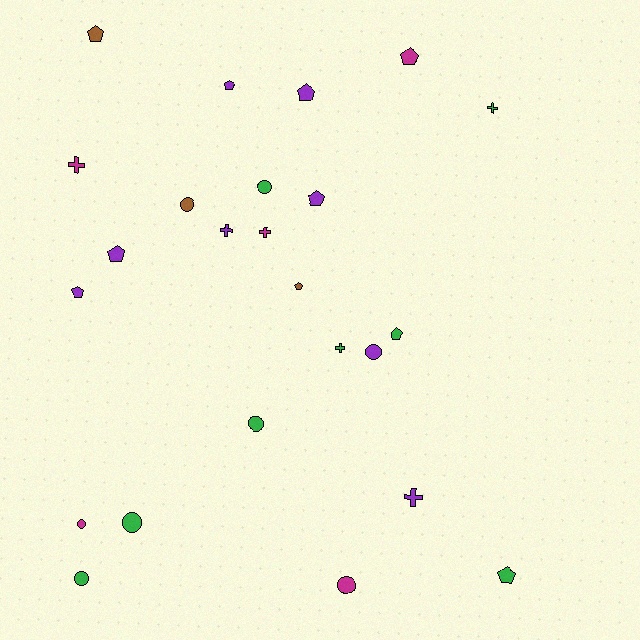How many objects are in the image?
There are 24 objects.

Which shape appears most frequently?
Pentagon, with 10 objects.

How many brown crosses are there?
There are no brown crosses.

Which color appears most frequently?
Purple, with 8 objects.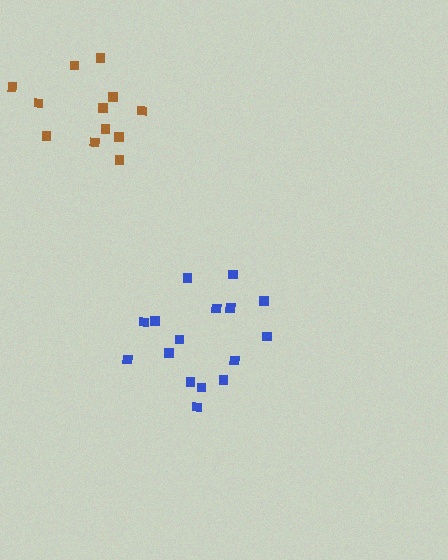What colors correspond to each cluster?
The clusters are colored: blue, brown.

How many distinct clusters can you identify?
There are 2 distinct clusters.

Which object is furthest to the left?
The brown cluster is leftmost.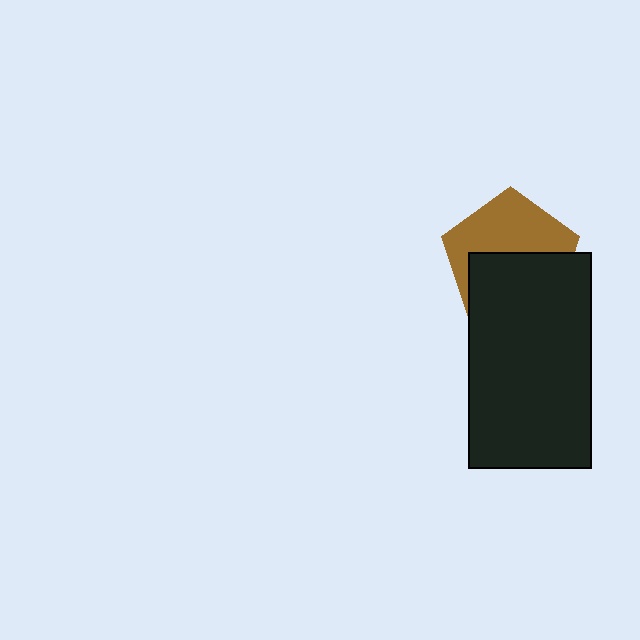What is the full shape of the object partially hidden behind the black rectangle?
The partially hidden object is a brown pentagon.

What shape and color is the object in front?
The object in front is a black rectangle.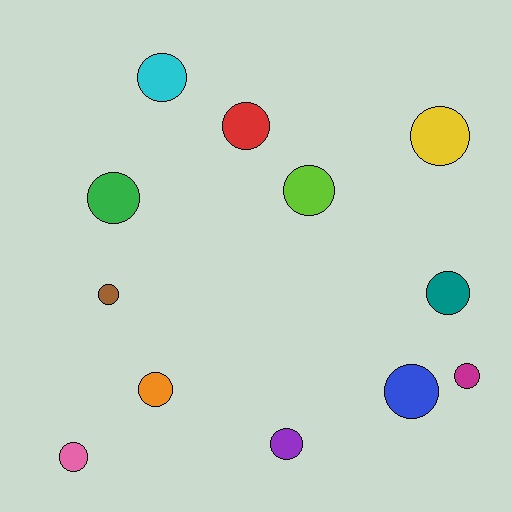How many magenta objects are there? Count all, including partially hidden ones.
There is 1 magenta object.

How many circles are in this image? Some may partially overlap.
There are 12 circles.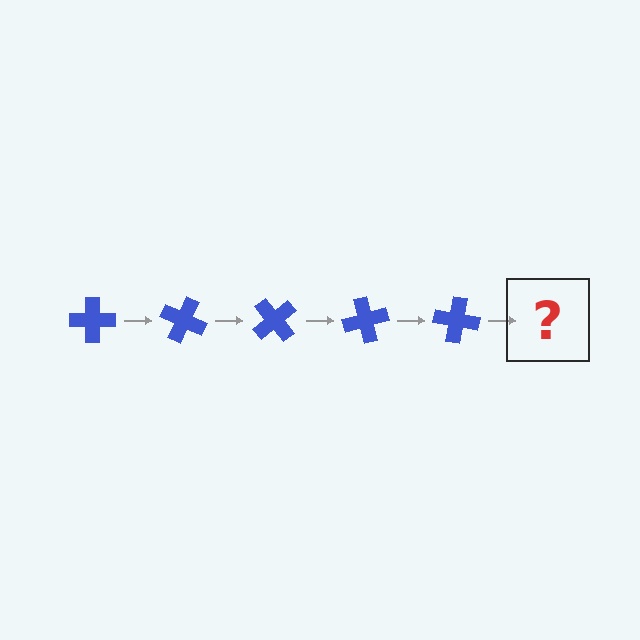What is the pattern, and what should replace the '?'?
The pattern is that the cross rotates 25 degrees each step. The '?' should be a blue cross rotated 125 degrees.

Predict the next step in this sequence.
The next step is a blue cross rotated 125 degrees.